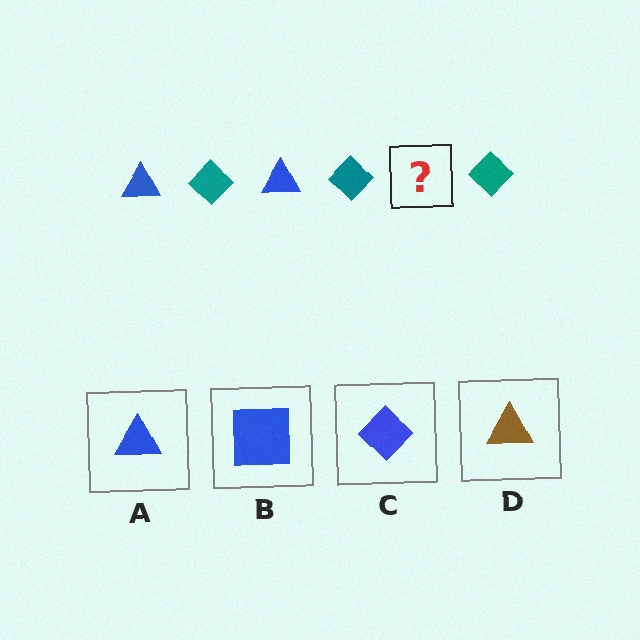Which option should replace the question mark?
Option A.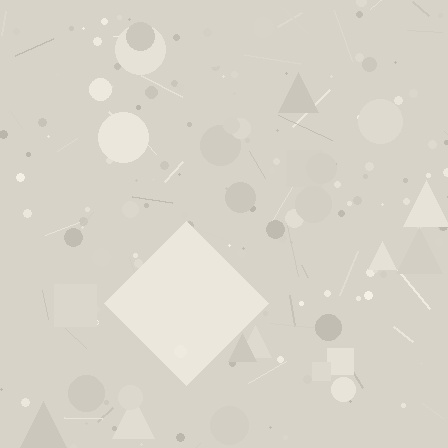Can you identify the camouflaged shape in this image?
The camouflaged shape is a diamond.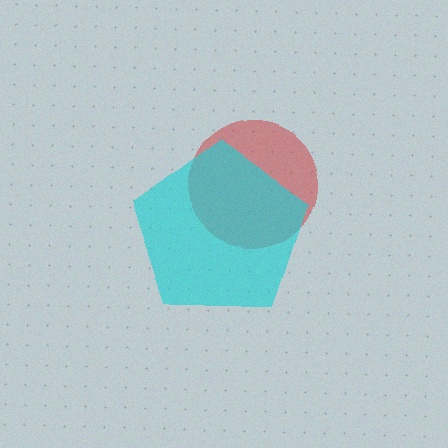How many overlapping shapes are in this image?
There are 2 overlapping shapes in the image.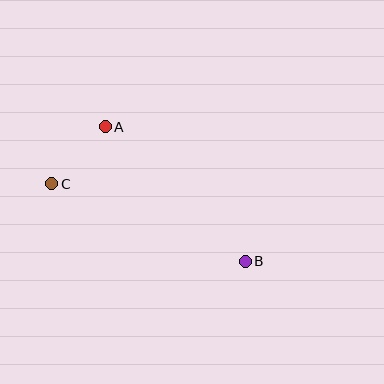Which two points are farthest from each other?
Points B and C are farthest from each other.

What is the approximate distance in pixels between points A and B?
The distance between A and B is approximately 194 pixels.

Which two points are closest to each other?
Points A and C are closest to each other.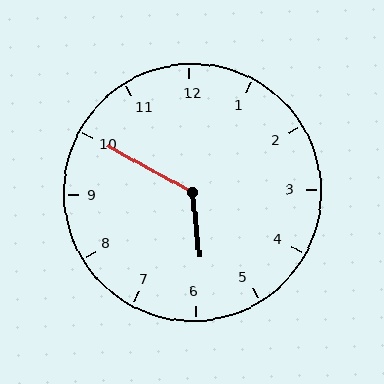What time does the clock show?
5:50.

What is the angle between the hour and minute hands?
Approximately 125 degrees.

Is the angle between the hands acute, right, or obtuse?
It is obtuse.